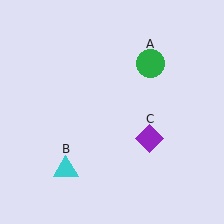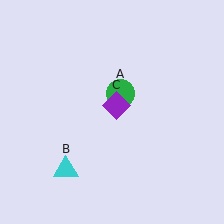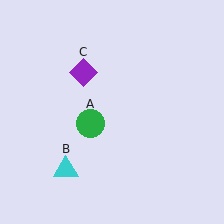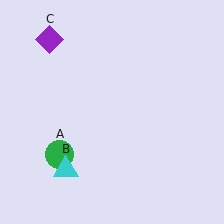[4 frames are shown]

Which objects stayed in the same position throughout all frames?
Cyan triangle (object B) remained stationary.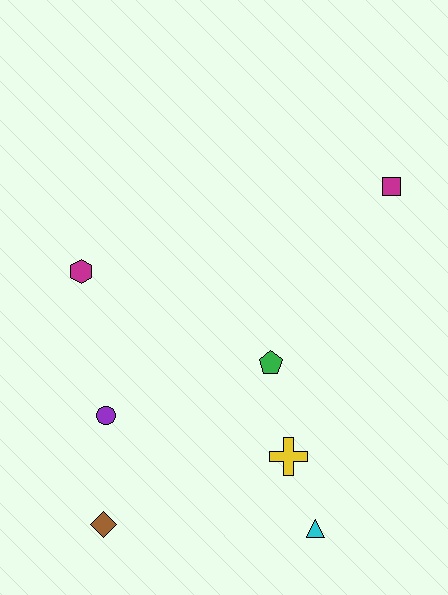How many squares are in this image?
There is 1 square.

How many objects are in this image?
There are 7 objects.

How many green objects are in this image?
There is 1 green object.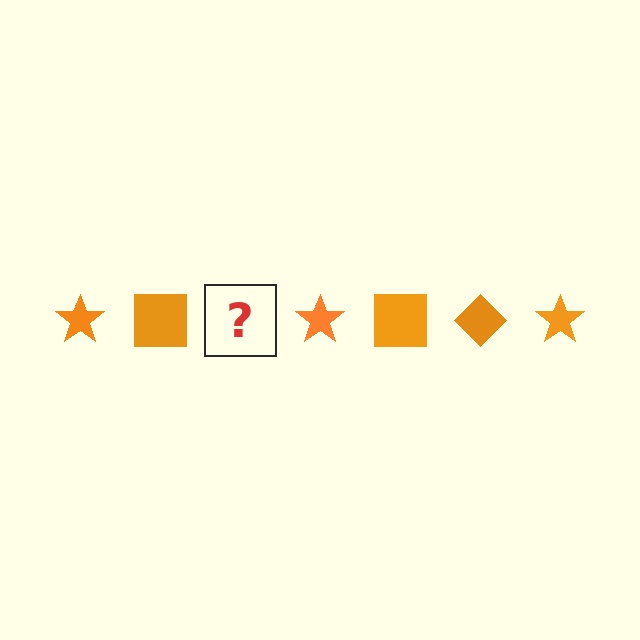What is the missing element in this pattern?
The missing element is an orange diamond.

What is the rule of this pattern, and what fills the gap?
The rule is that the pattern cycles through star, square, diamond shapes in orange. The gap should be filled with an orange diamond.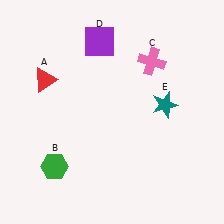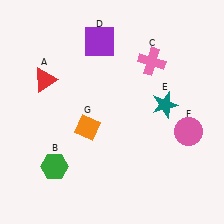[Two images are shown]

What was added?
A pink circle (F), an orange diamond (G) were added in Image 2.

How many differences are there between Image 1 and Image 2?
There are 2 differences between the two images.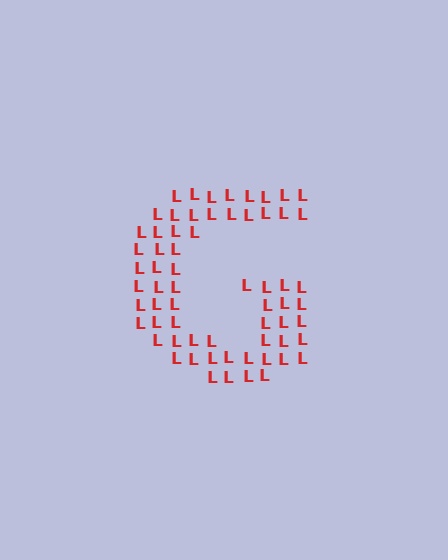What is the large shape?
The large shape is the letter G.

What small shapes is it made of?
It is made of small letter L's.